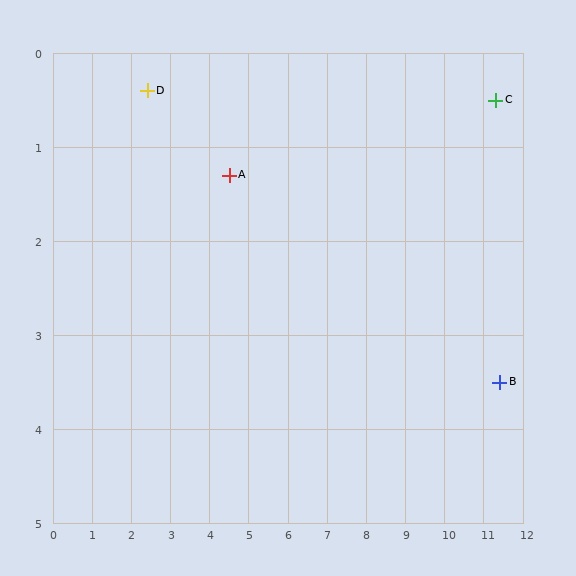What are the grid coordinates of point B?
Point B is at approximately (11.4, 3.5).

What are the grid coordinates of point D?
Point D is at approximately (2.4, 0.4).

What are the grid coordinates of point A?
Point A is at approximately (4.5, 1.3).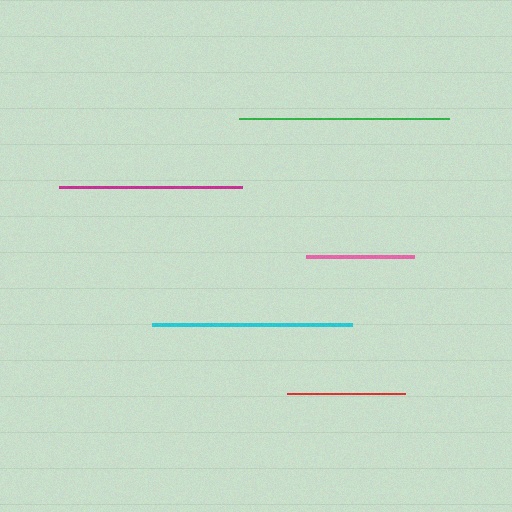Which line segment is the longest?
The green line is the longest at approximately 210 pixels.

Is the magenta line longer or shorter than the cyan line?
The cyan line is longer than the magenta line.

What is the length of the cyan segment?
The cyan segment is approximately 200 pixels long.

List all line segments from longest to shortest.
From longest to shortest: green, cyan, magenta, red, pink.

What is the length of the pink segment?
The pink segment is approximately 107 pixels long.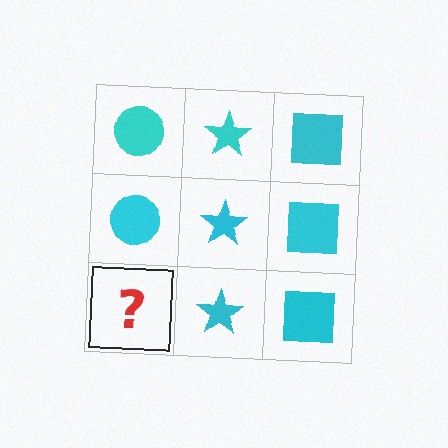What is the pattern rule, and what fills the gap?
The rule is that each column has a consistent shape. The gap should be filled with a cyan circle.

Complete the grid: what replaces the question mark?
The question mark should be replaced with a cyan circle.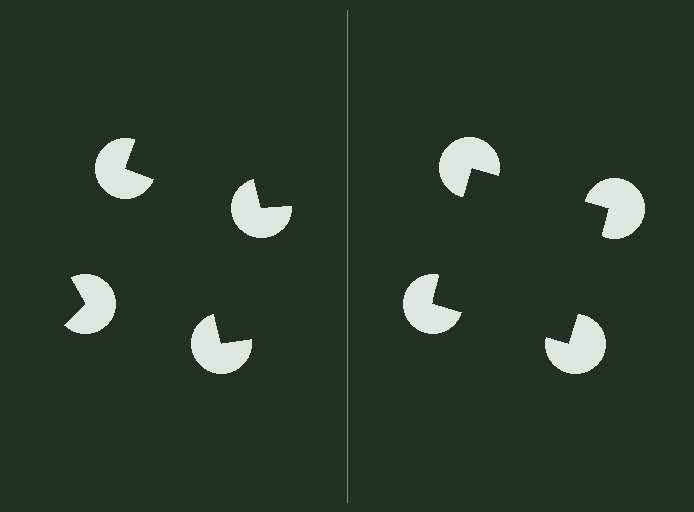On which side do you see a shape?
An illusory square appears on the right side. On the left side the wedge cuts are rotated, so no coherent shape forms.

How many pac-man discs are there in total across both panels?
8 — 4 on each side.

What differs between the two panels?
The pac-man discs are positioned identically on both sides; only the wedge orientations differ. On the right they align to a square; on the left they are misaligned.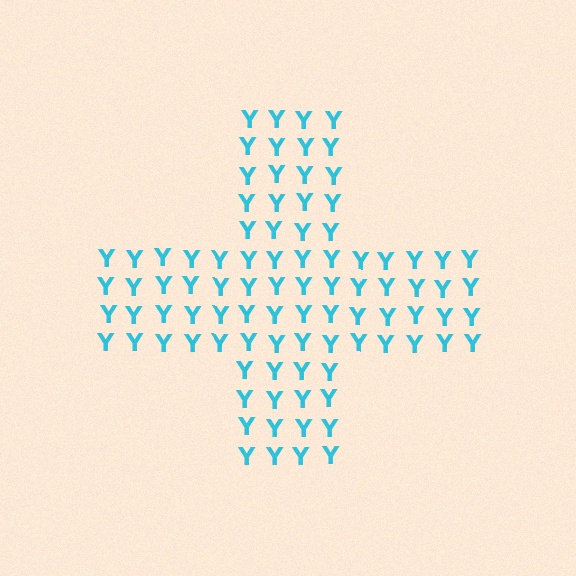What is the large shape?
The large shape is a cross.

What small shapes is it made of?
It is made of small letter Y's.